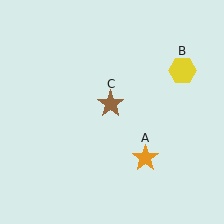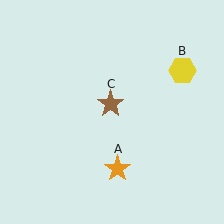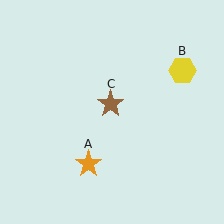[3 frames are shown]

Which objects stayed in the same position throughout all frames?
Yellow hexagon (object B) and brown star (object C) remained stationary.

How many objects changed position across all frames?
1 object changed position: orange star (object A).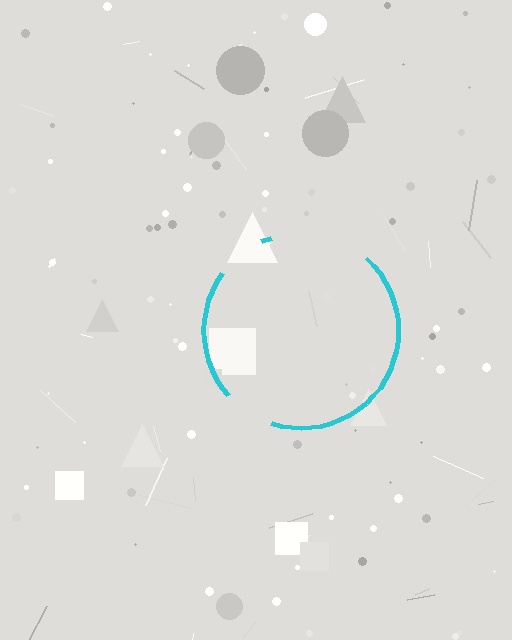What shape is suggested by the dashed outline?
The dashed outline suggests a circle.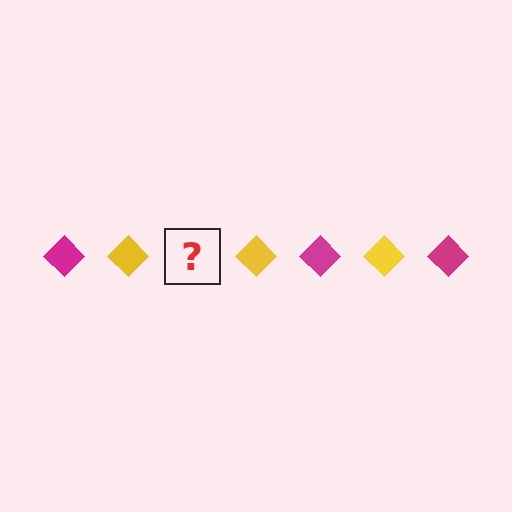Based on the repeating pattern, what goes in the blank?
The blank should be a magenta diamond.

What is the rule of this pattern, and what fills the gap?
The rule is that the pattern cycles through magenta, yellow diamonds. The gap should be filled with a magenta diamond.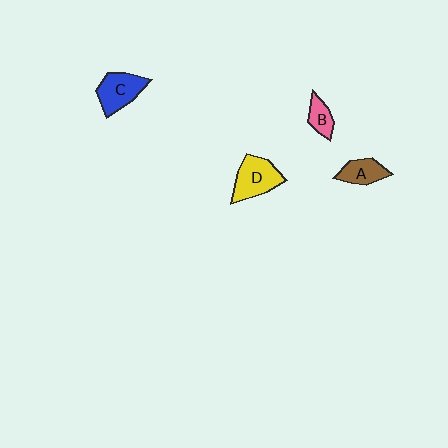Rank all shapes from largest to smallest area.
From largest to smallest: D (yellow), C (blue), A (brown), B (pink).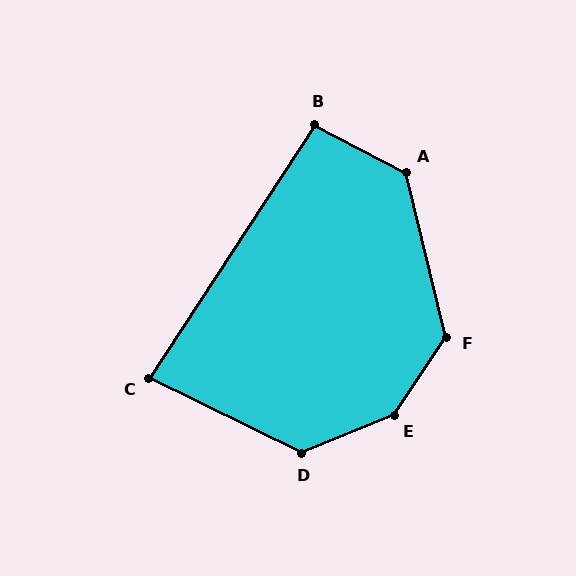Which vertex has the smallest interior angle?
C, at approximately 83 degrees.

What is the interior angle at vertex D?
Approximately 132 degrees (obtuse).